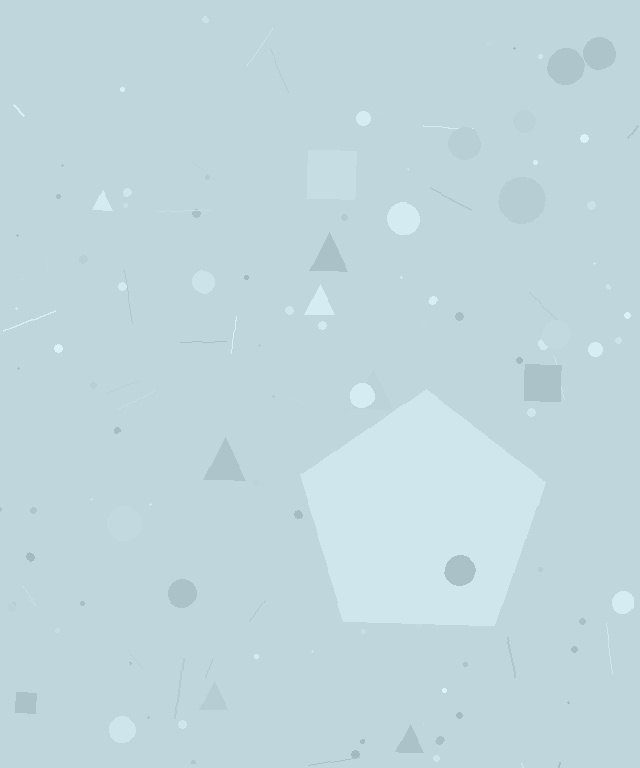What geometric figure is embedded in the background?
A pentagon is embedded in the background.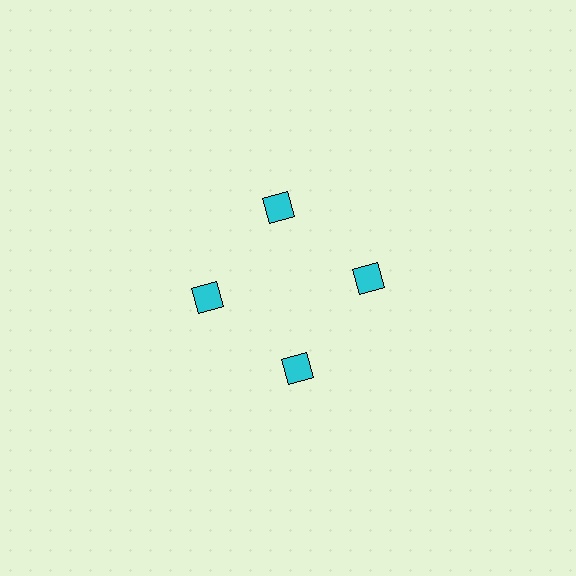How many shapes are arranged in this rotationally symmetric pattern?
There are 4 shapes, arranged in 4 groups of 1.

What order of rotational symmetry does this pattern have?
This pattern has 4-fold rotational symmetry.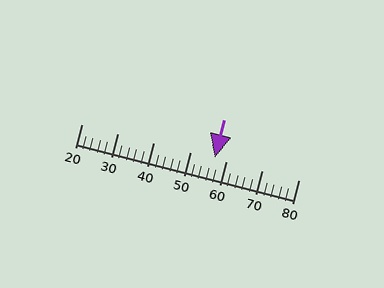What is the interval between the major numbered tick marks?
The major tick marks are spaced 10 units apart.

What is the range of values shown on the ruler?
The ruler shows values from 20 to 80.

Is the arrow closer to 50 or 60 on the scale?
The arrow is closer to 60.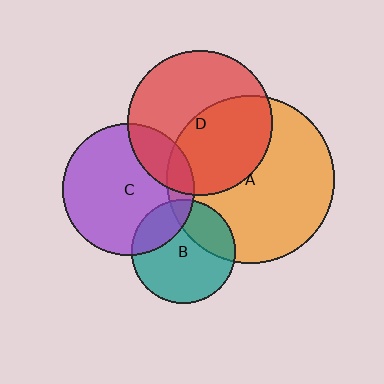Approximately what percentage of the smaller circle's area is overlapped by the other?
Approximately 10%.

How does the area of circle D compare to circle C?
Approximately 1.2 times.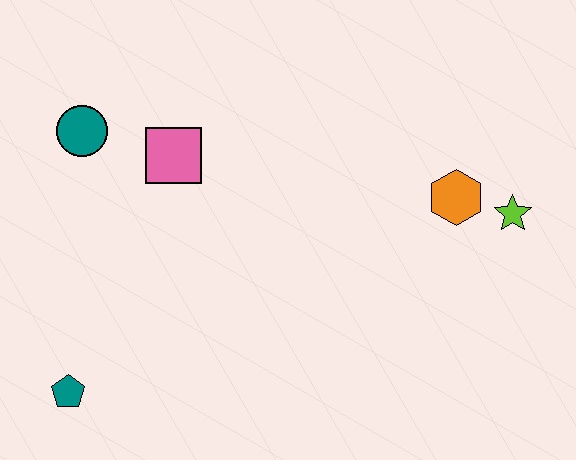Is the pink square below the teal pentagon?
No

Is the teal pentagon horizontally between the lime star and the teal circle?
No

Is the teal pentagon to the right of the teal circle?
No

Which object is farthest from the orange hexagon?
The teal pentagon is farthest from the orange hexagon.